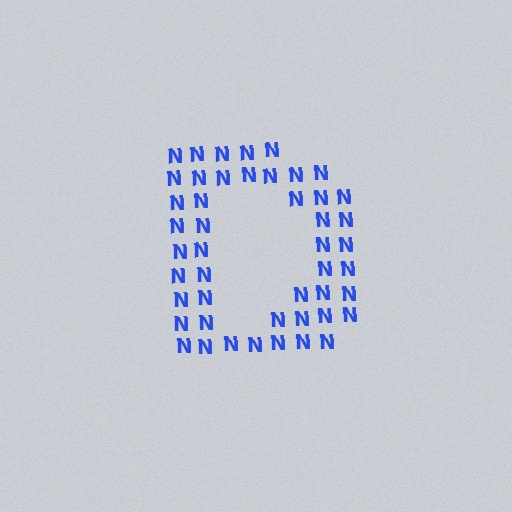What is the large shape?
The large shape is the letter D.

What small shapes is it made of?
It is made of small letter N's.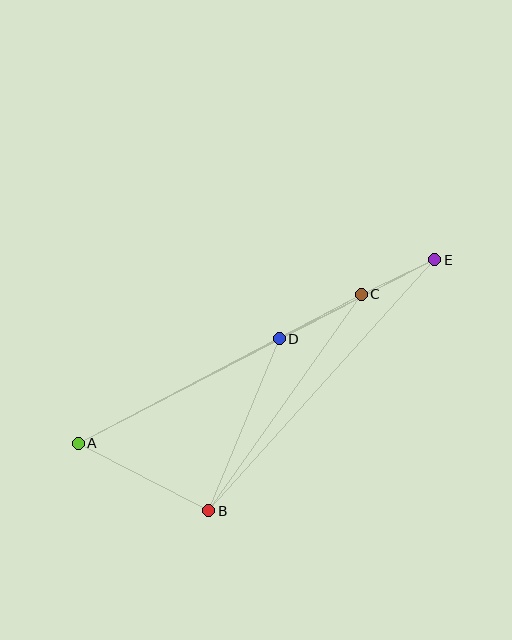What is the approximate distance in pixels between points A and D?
The distance between A and D is approximately 226 pixels.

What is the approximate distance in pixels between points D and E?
The distance between D and E is approximately 175 pixels.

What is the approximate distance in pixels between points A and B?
The distance between A and B is approximately 147 pixels.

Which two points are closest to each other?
Points C and E are closest to each other.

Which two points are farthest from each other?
Points A and E are farthest from each other.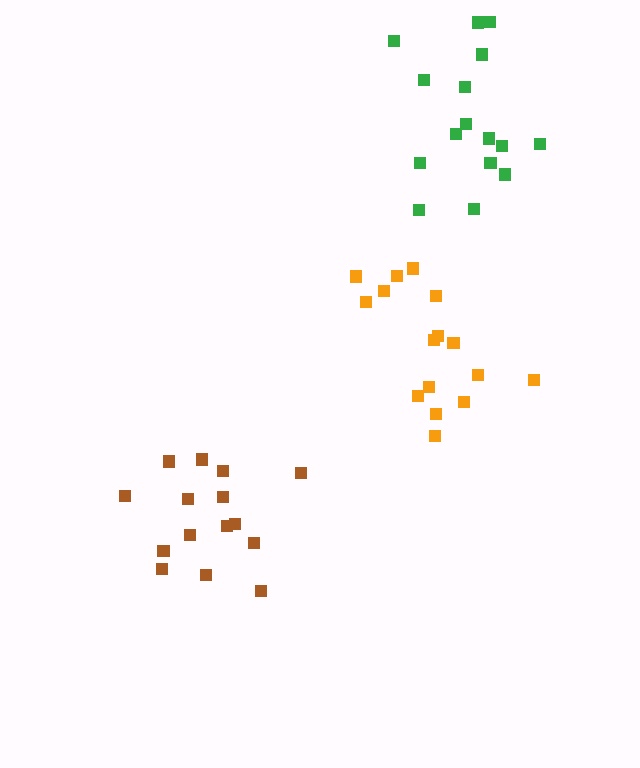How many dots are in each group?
Group 1: 15 dots, Group 2: 16 dots, Group 3: 16 dots (47 total).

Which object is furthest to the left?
The brown cluster is leftmost.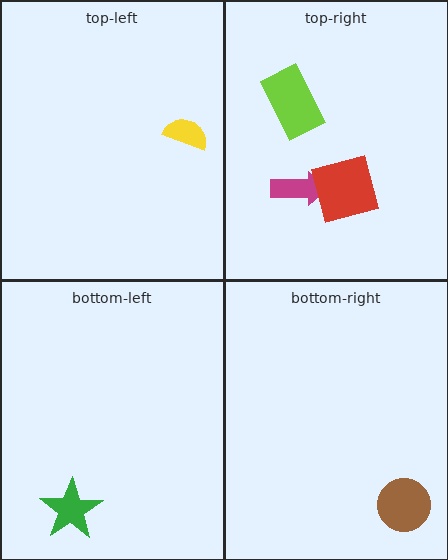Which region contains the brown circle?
The bottom-right region.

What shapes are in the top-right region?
The magenta arrow, the lime rectangle, the red diamond.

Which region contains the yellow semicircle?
The top-left region.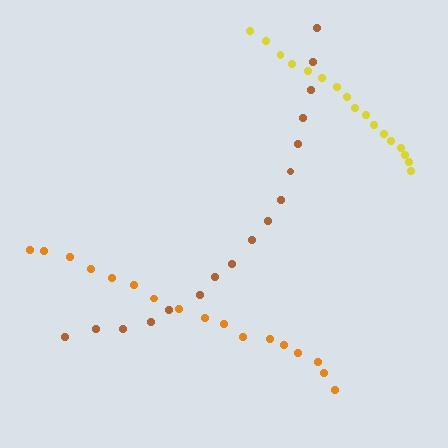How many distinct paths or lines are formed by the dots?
There are 3 distinct paths.